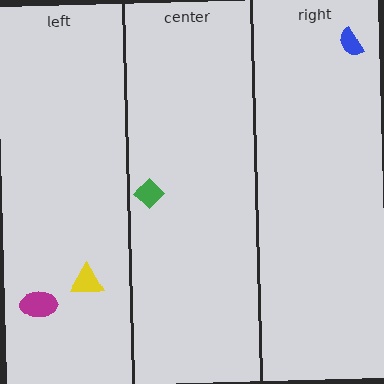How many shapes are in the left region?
2.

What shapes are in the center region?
The green diamond.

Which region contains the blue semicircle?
The right region.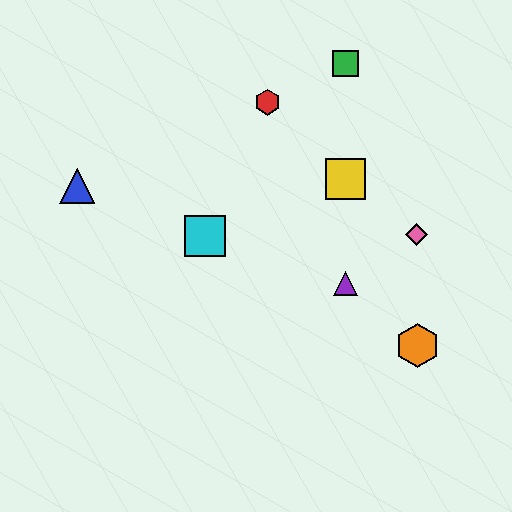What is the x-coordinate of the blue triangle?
The blue triangle is at x≈77.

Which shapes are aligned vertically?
The green square, the yellow square, the purple triangle are aligned vertically.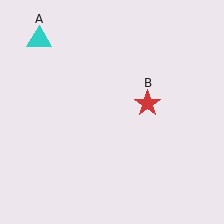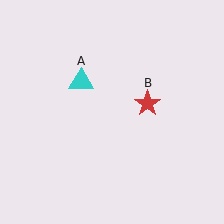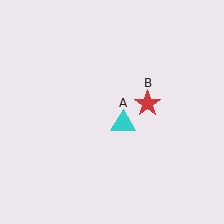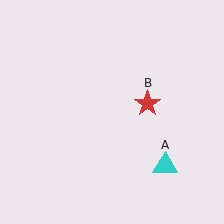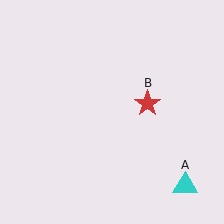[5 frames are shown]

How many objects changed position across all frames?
1 object changed position: cyan triangle (object A).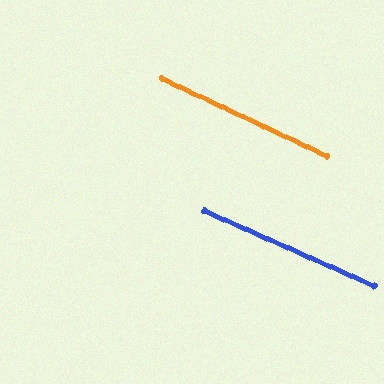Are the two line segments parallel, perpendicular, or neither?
Parallel — their directions differ by only 1.2°.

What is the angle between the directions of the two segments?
Approximately 1 degree.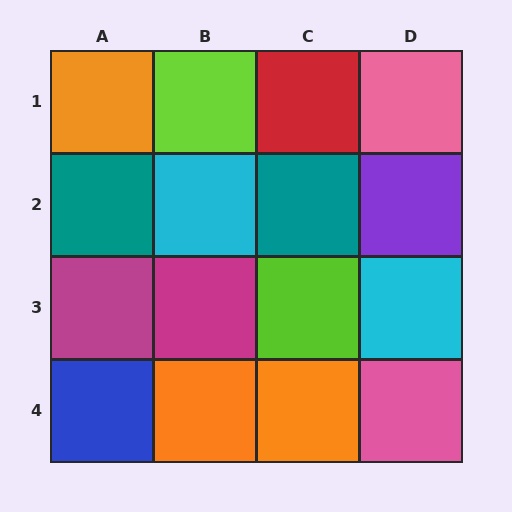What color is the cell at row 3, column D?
Cyan.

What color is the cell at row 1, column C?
Red.